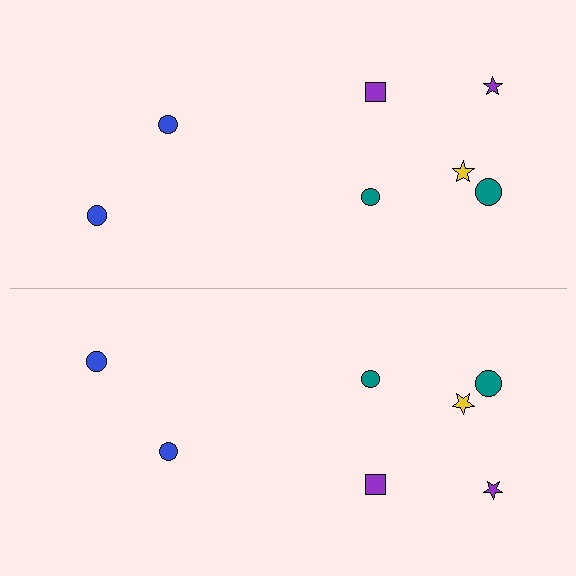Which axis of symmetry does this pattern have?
The pattern has a horizontal axis of symmetry running through the center of the image.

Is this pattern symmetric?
Yes, this pattern has bilateral (reflection) symmetry.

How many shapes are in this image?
There are 14 shapes in this image.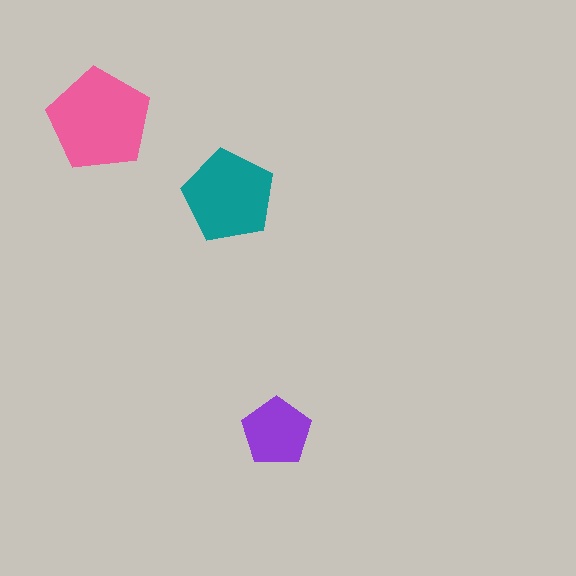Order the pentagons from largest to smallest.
the pink one, the teal one, the purple one.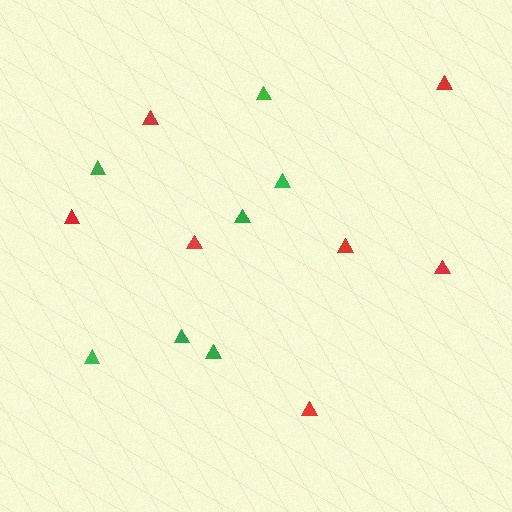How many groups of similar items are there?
There are 2 groups: one group of green triangles (7) and one group of red triangles (7).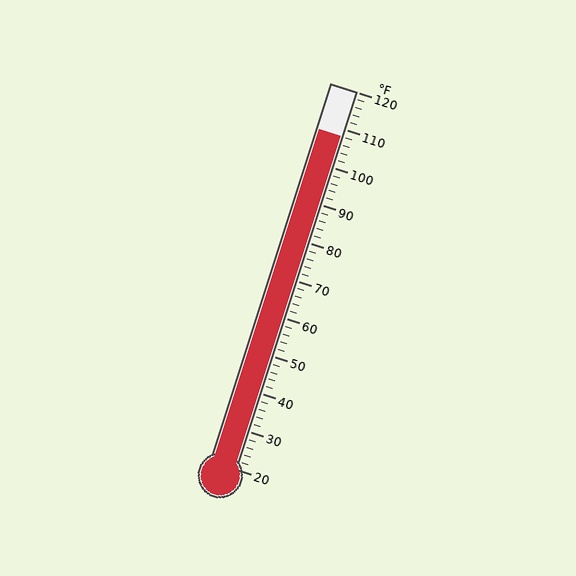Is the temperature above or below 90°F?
The temperature is above 90°F.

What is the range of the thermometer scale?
The thermometer scale ranges from 20°F to 120°F.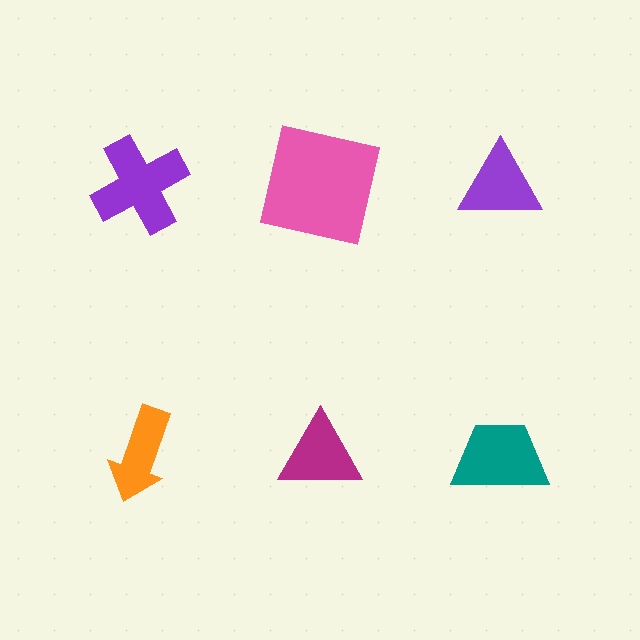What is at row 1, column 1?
A purple cross.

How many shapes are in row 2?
3 shapes.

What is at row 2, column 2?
A magenta triangle.